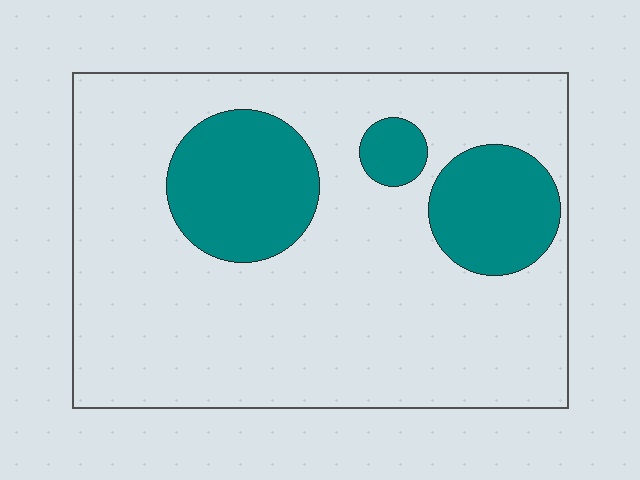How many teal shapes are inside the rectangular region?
3.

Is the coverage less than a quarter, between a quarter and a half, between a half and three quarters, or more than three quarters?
Less than a quarter.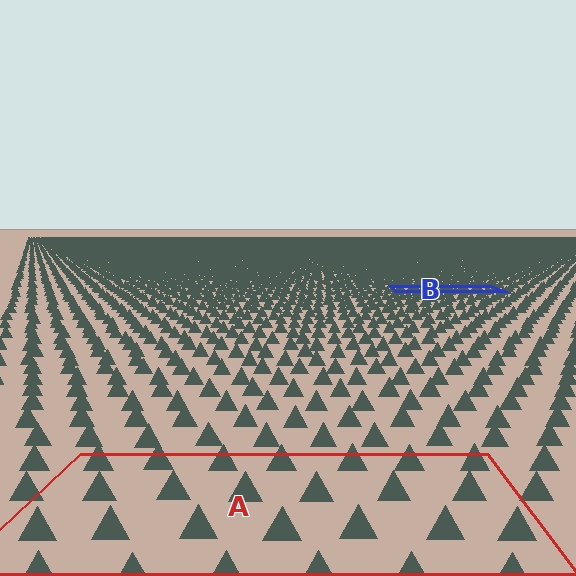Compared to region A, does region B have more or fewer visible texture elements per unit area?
Region B has more texture elements per unit area — they are packed more densely because it is farther away.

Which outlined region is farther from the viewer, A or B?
Region B is farther from the viewer — the texture elements inside it appear smaller and more densely packed.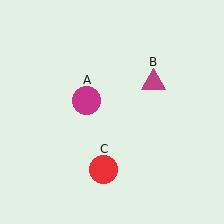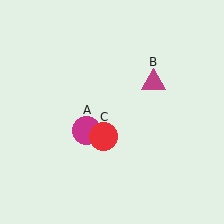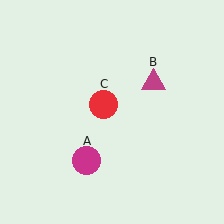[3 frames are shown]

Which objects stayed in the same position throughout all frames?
Magenta triangle (object B) remained stationary.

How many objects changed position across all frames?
2 objects changed position: magenta circle (object A), red circle (object C).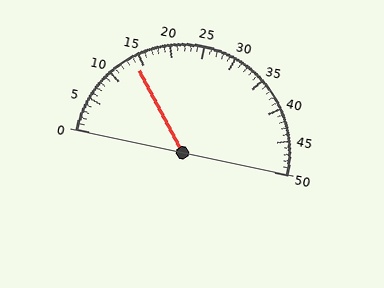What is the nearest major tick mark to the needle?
The nearest major tick mark is 15.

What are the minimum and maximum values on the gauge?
The gauge ranges from 0 to 50.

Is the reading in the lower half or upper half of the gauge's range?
The reading is in the lower half of the range (0 to 50).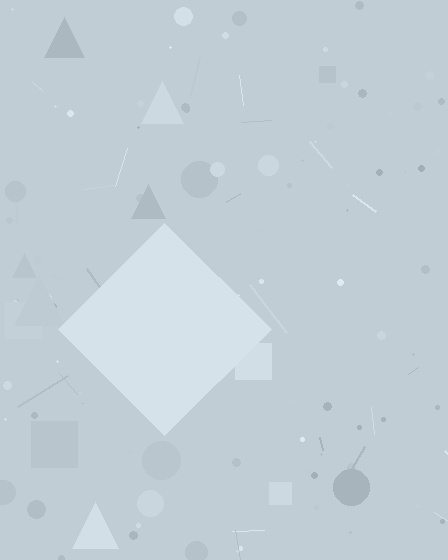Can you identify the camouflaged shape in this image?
The camouflaged shape is a diamond.